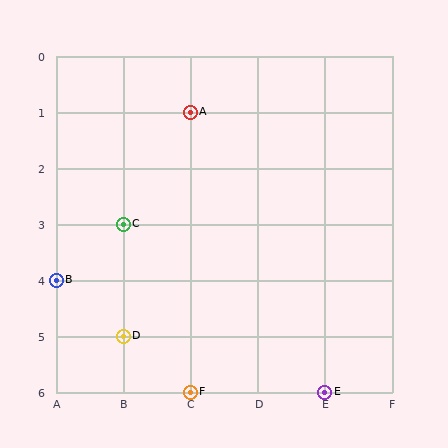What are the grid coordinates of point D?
Point D is at grid coordinates (B, 5).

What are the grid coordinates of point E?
Point E is at grid coordinates (E, 6).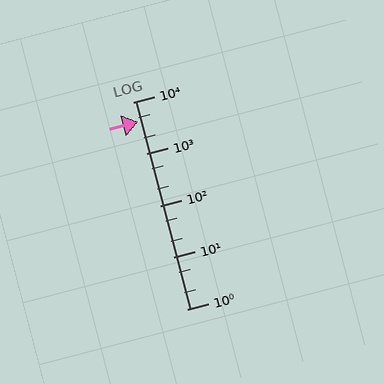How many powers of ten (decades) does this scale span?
The scale spans 4 decades, from 1 to 10000.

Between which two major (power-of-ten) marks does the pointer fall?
The pointer is between 1000 and 10000.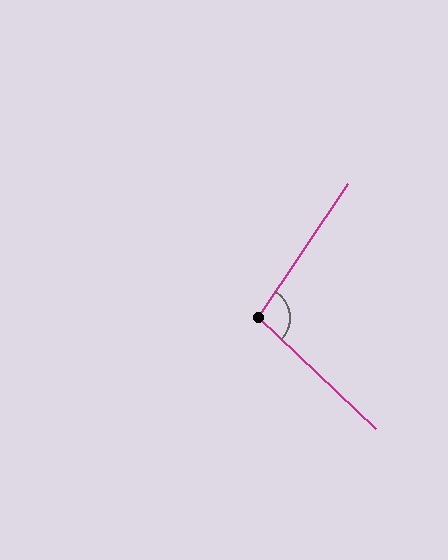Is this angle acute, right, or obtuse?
It is obtuse.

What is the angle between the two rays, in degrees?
Approximately 100 degrees.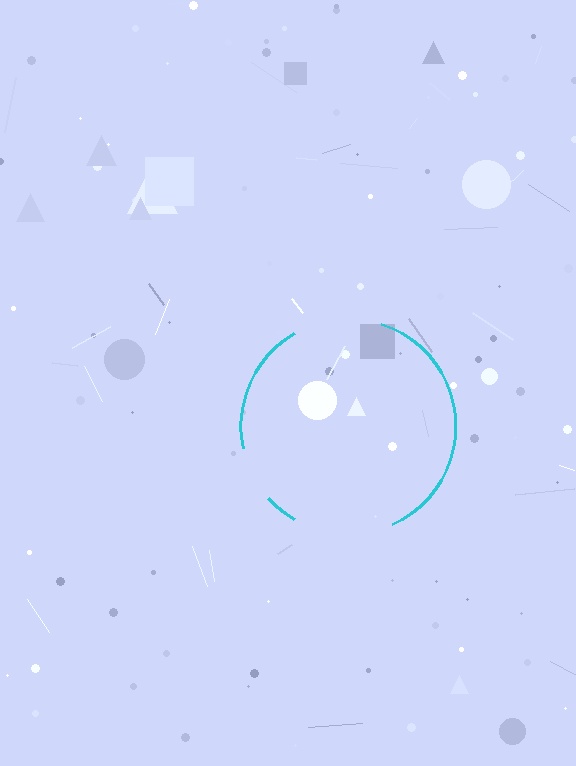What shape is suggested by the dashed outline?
The dashed outline suggests a circle.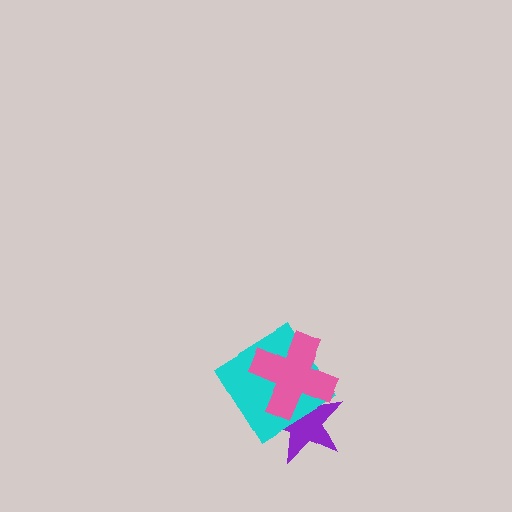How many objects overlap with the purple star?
2 objects overlap with the purple star.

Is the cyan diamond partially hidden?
Yes, it is partially covered by another shape.